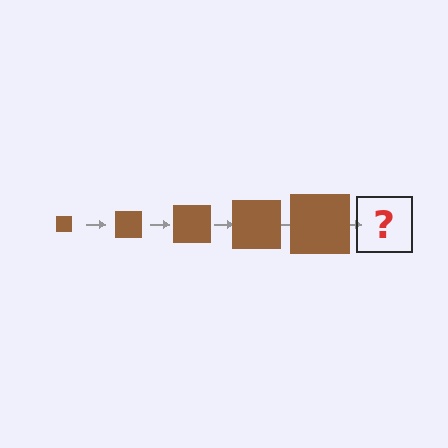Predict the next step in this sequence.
The next step is a brown square, larger than the previous one.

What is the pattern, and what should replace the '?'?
The pattern is that the square gets progressively larger each step. The '?' should be a brown square, larger than the previous one.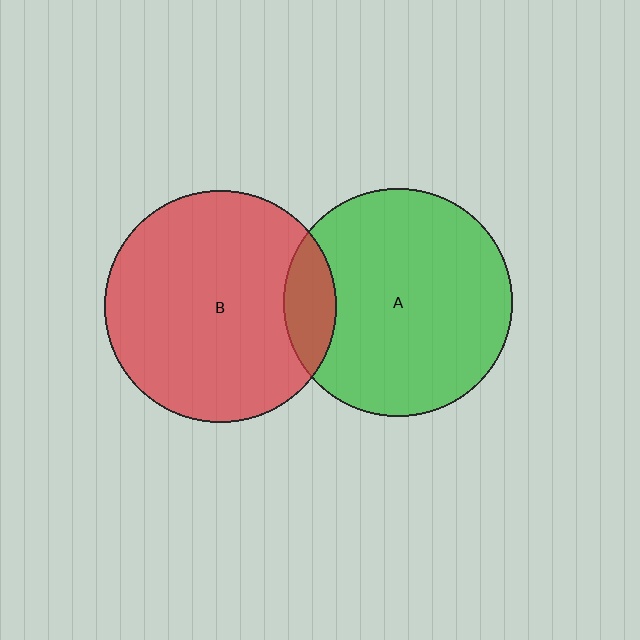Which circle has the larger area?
Circle B (red).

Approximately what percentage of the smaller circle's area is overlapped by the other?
Approximately 15%.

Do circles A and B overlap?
Yes.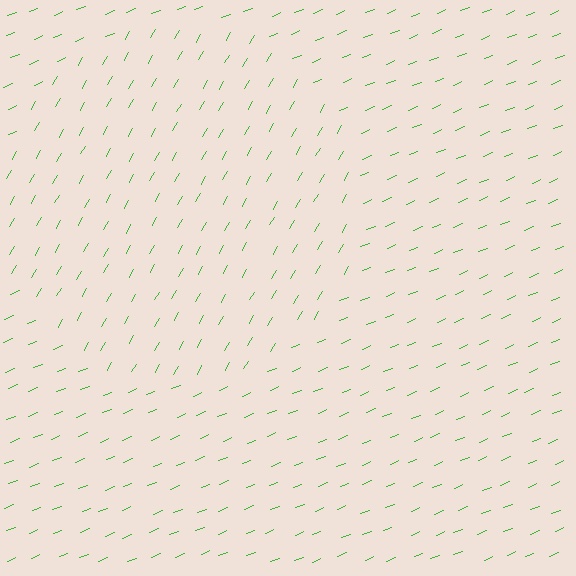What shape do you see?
I see a circle.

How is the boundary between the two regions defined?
The boundary is defined purely by a change in line orientation (approximately 37 degrees difference). All lines are the same color and thickness.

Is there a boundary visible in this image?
Yes, there is a texture boundary formed by a change in line orientation.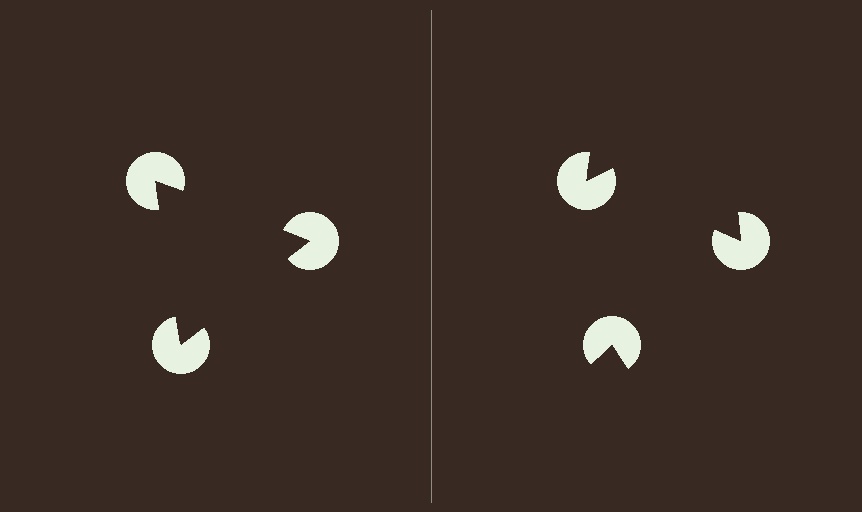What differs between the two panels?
The pac-man discs are positioned identically on both sides; only the wedge orientations differ. On the left they align to a triangle; on the right they are misaligned.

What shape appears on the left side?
An illusory triangle.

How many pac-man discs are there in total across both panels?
6 — 3 on each side.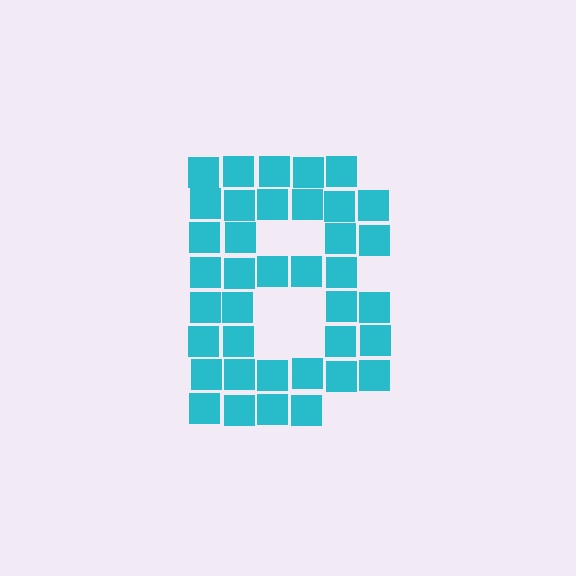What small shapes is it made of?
It is made of small squares.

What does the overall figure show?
The overall figure shows the letter B.